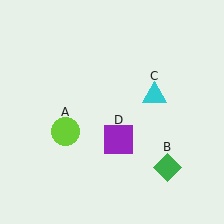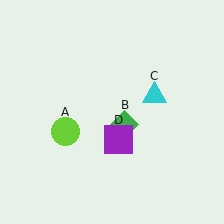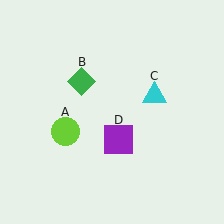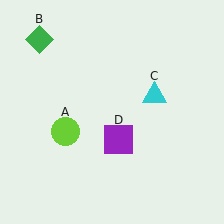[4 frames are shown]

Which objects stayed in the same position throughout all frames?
Lime circle (object A) and cyan triangle (object C) and purple square (object D) remained stationary.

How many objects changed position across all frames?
1 object changed position: green diamond (object B).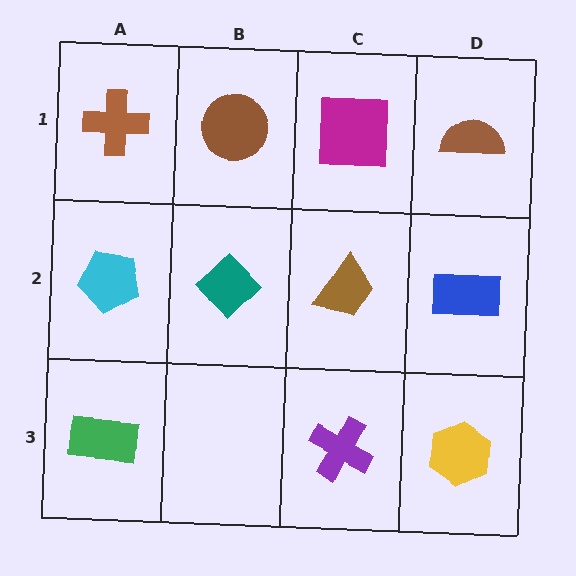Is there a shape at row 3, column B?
No, that cell is empty.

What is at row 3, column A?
A green rectangle.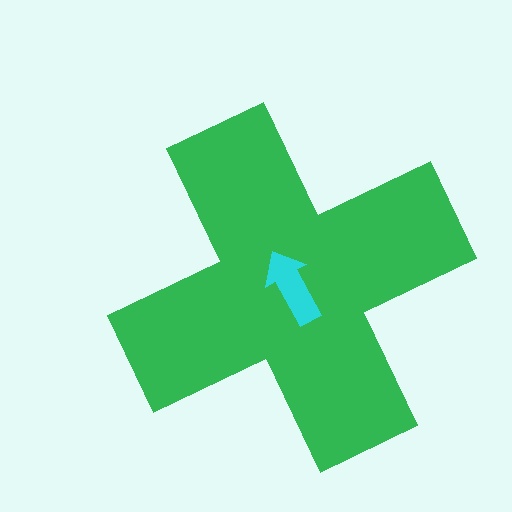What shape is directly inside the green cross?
The cyan arrow.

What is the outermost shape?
The green cross.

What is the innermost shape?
The cyan arrow.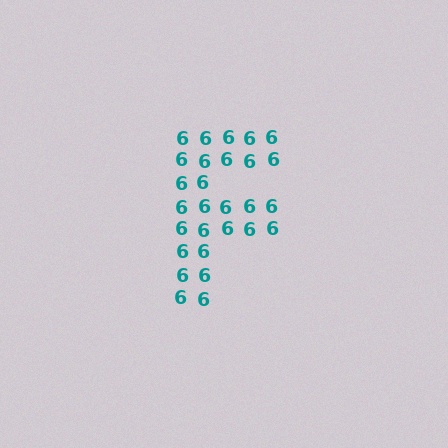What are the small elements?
The small elements are digit 6's.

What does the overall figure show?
The overall figure shows the letter F.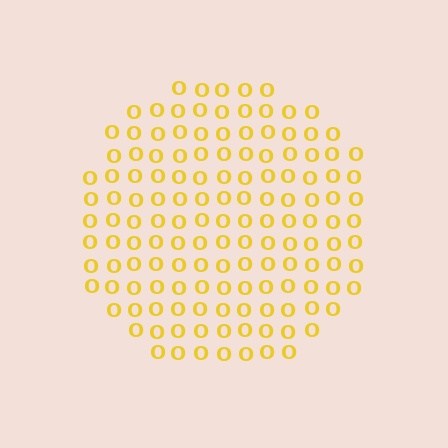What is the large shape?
The large shape is a circle.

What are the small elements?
The small elements are letter O's.